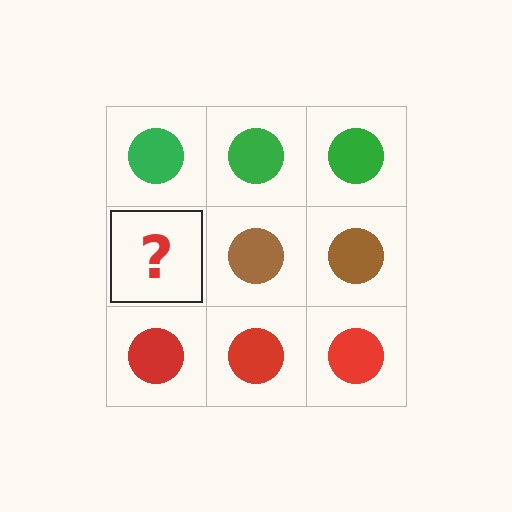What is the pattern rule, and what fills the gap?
The rule is that each row has a consistent color. The gap should be filled with a brown circle.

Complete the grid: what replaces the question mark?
The question mark should be replaced with a brown circle.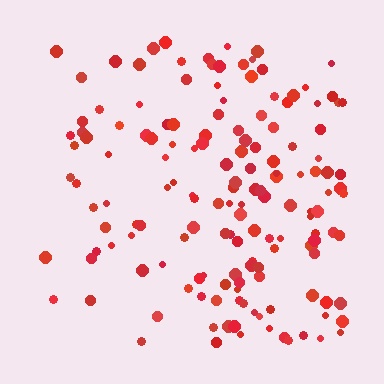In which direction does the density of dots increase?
From left to right, with the right side densest.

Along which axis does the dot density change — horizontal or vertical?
Horizontal.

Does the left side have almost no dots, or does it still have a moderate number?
Still a moderate number, just noticeably fewer than the right.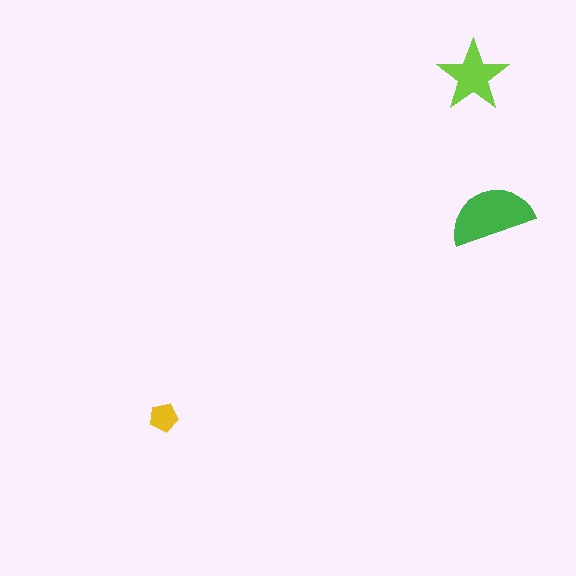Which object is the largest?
The green semicircle.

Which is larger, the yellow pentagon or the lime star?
The lime star.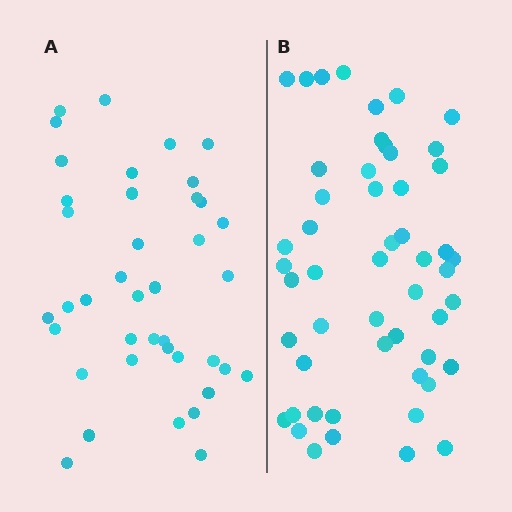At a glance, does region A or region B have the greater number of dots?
Region B (the right region) has more dots.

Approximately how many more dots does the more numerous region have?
Region B has roughly 12 or so more dots than region A.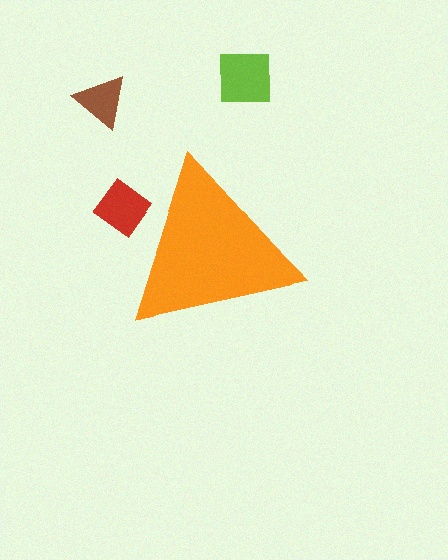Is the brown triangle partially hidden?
No, the brown triangle is fully visible.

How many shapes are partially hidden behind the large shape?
1 shape is partially hidden.